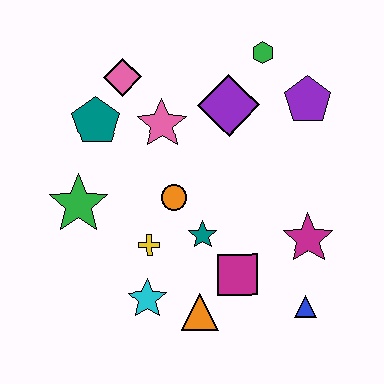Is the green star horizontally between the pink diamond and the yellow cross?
No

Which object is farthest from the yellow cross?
The green hexagon is farthest from the yellow cross.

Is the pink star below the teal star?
No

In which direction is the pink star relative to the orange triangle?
The pink star is above the orange triangle.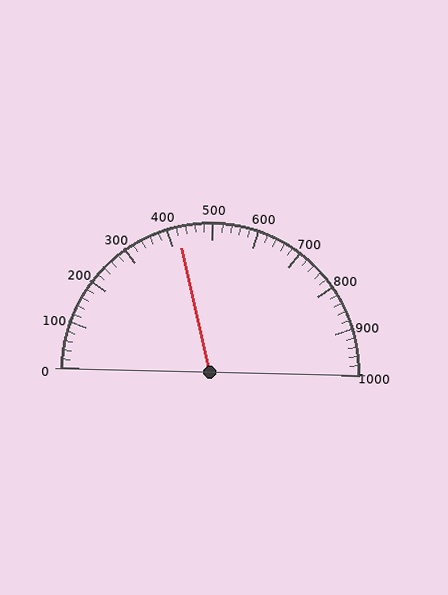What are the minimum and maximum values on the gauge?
The gauge ranges from 0 to 1000.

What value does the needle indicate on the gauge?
The needle indicates approximately 420.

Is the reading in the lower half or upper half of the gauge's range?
The reading is in the lower half of the range (0 to 1000).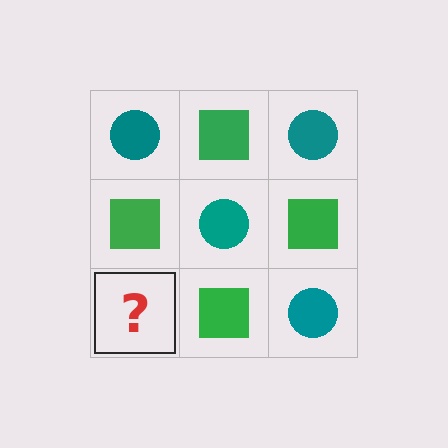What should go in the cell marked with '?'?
The missing cell should contain a teal circle.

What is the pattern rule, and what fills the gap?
The rule is that it alternates teal circle and green square in a checkerboard pattern. The gap should be filled with a teal circle.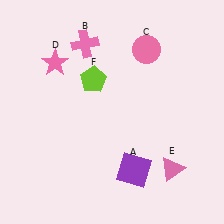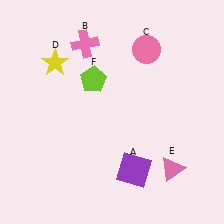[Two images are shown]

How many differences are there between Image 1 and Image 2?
There is 1 difference between the two images.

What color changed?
The star (D) changed from pink in Image 1 to yellow in Image 2.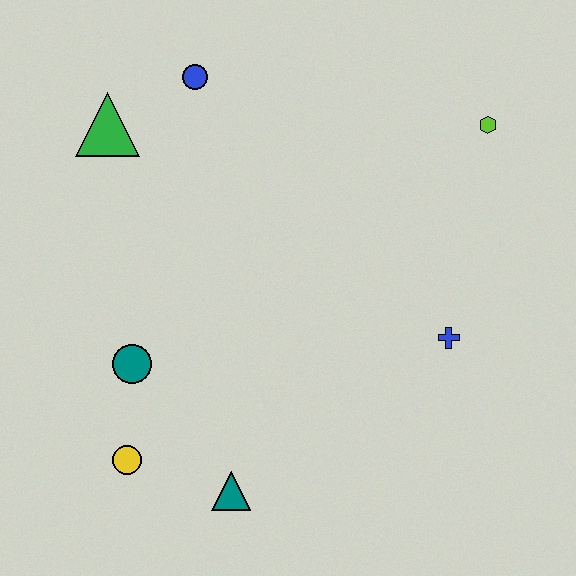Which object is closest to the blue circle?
The green triangle is closest to the blue circle.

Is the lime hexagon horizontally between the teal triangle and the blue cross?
No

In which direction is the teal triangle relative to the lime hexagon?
The teal triangle is below the lime hexagon.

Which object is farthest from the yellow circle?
The lime hexagon is farthest from the yellow circle.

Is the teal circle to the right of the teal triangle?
No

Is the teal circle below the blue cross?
Yes